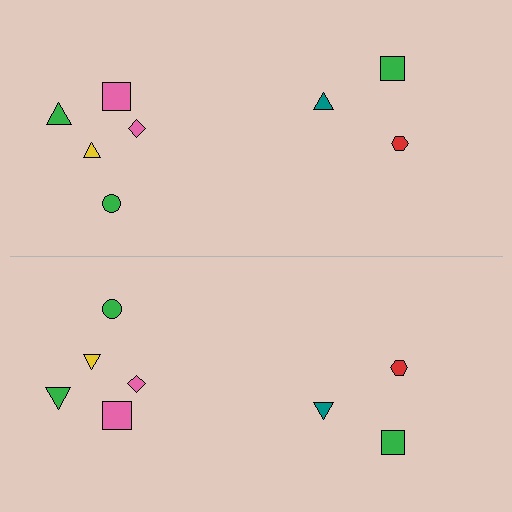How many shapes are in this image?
There are 16 shapes in this image.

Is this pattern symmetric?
Yes, this pattern has bilateral (reflection) symmetry.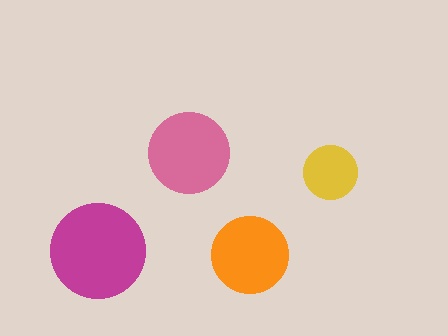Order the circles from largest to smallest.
the magenta one, the pink one, the orange one, the yellow one.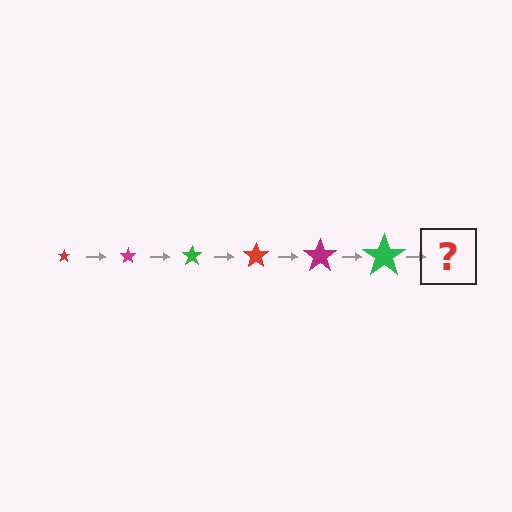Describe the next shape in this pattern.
It should be a red star, larger than the previous one.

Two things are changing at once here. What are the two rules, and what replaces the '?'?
The two rules are that the star grows larger each step and the color cycles through red, magenta, and green. The '?' should be a red star, larger than the previous one.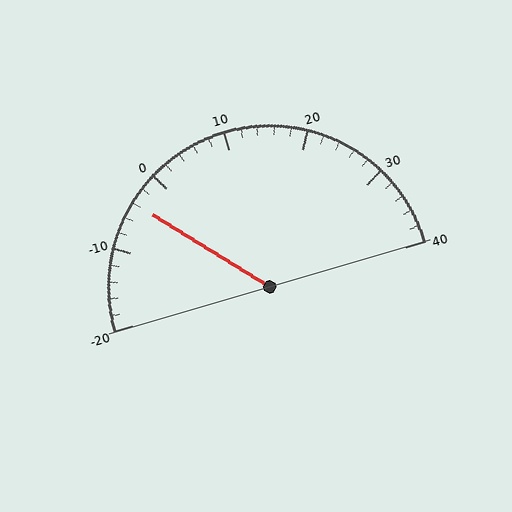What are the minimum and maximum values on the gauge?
The gauge ranges from -20 to 40.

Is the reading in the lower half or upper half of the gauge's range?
The reading is in the lower half of the range (-20 to 40).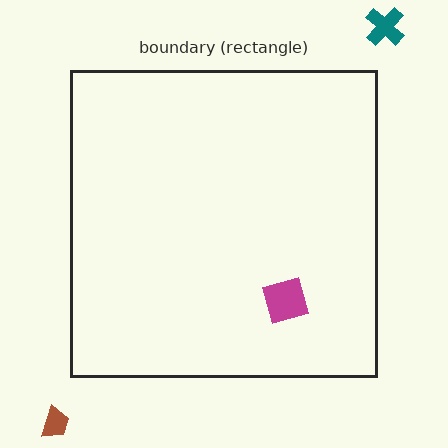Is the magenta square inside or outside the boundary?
Inside.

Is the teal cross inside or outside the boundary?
Outside.